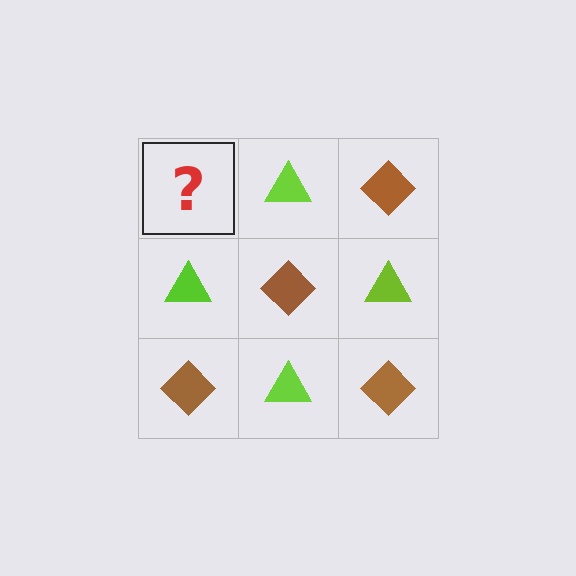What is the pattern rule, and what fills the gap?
The rule is that it alternates brown diamond and lime triangle in a checkerboard pattern. The gap should be filled with a brown diamond.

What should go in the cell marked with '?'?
The missing cell should contain a brown diamond.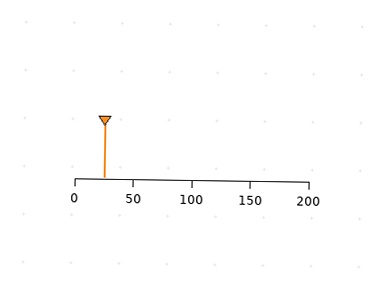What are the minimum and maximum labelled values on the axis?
The axis runs from 0 to 200.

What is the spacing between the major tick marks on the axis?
The major ticks are spaced 50 apart.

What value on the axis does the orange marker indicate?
The marker indicates approximately 25.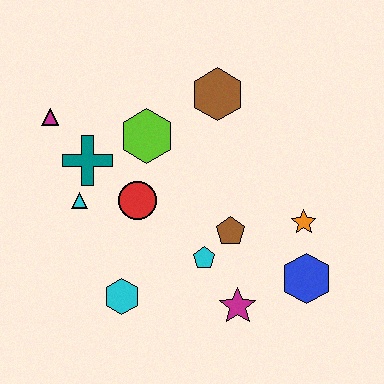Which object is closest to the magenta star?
The cyan pentagon is closest to the magenta star.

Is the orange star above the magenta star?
Yes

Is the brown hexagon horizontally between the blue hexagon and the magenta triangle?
Yes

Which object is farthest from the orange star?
The magenta triangle is farthest from the orange star.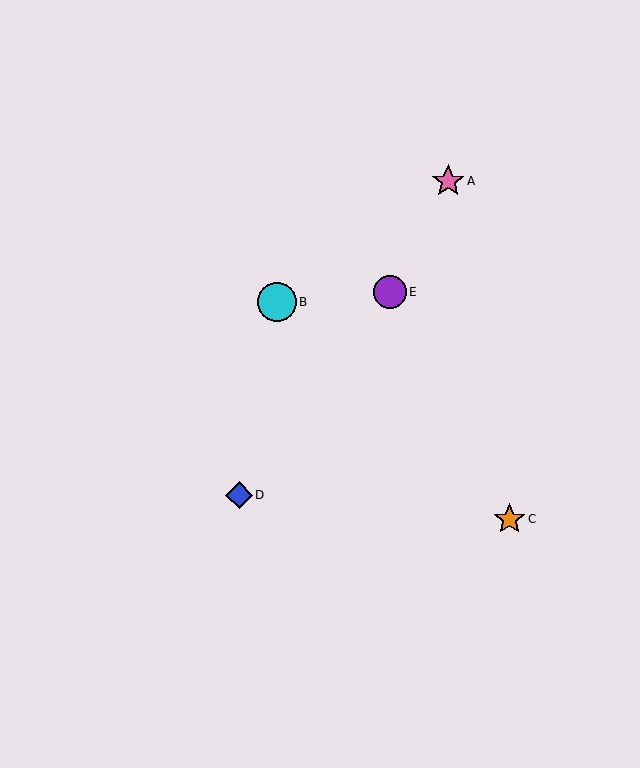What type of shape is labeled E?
Shape E is a purple circle.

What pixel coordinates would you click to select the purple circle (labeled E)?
Click at (390, 292) to select the purple circle E.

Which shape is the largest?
The cyan circle (labeled B) is the largest.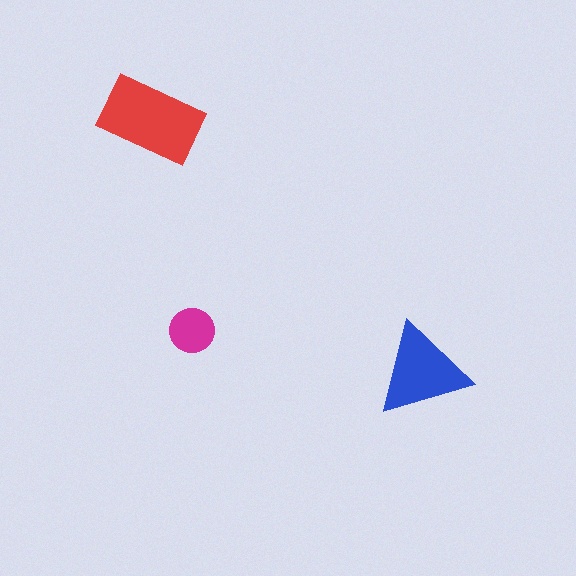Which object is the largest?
The red rectangle.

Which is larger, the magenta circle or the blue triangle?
The blue triangle.